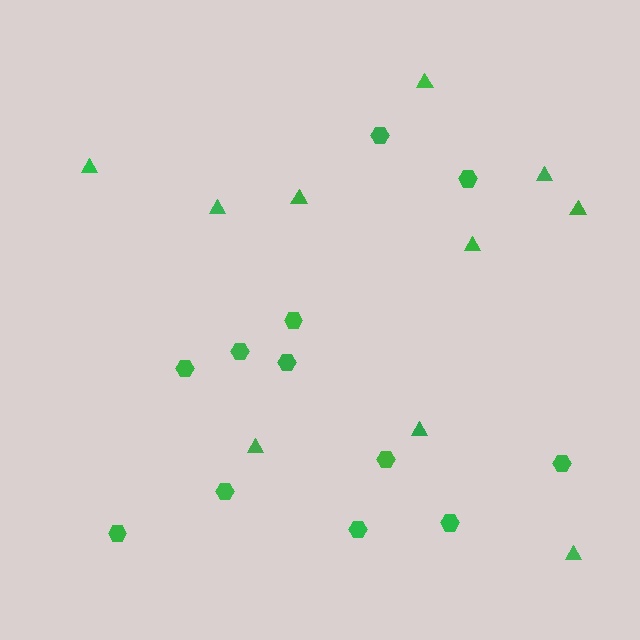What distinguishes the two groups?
There are 2 groups: one group of triangles (10) and one group of hexagons (12).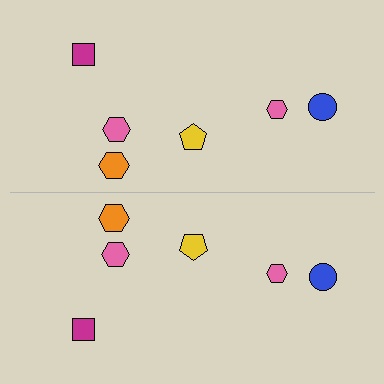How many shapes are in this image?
There are 12 shapes in this image.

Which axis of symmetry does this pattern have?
The pattern has a horizontal axis of symmetry running through the center of the image.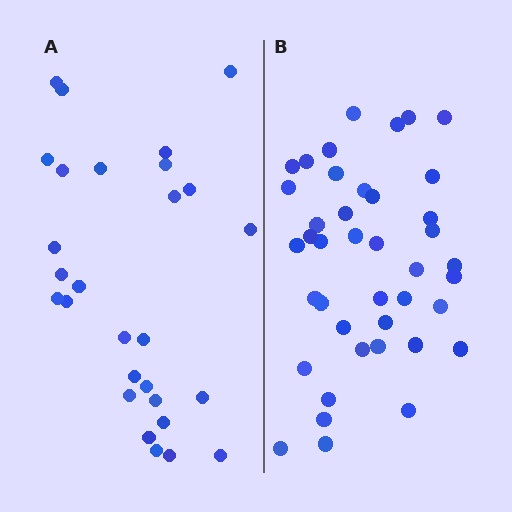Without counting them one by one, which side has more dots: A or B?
Region B (the right region) has more dots.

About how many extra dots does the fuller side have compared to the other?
Region B has approximately 15 more dots than region A.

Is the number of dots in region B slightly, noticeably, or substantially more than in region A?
Region B has substantially more. The ratio is roughly 1.5 to 1.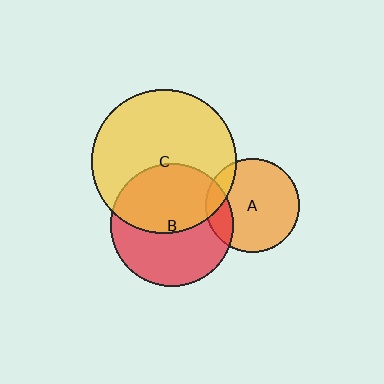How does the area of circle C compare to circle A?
Approximately 2.4 times.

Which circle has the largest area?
Circle C (yellow).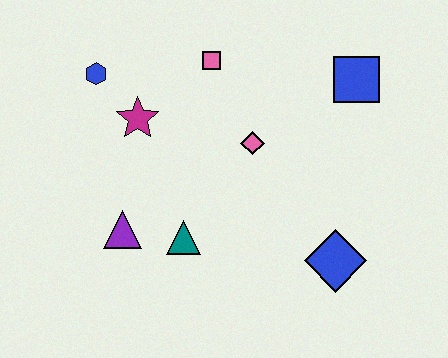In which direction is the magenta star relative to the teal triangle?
The magenta star is above the teal triangle.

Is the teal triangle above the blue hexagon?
No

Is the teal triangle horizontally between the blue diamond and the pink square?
No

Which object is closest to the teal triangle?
The purple triangle is closest to the teal triangle.